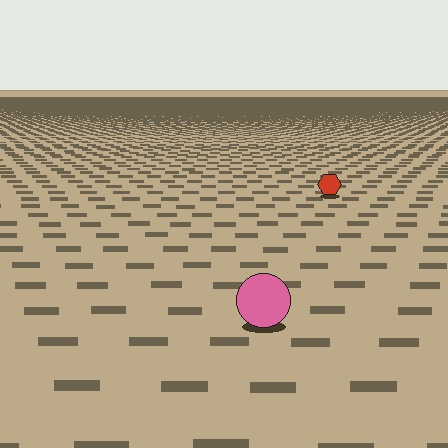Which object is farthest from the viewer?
The red hexagon is farthest from the viewer. It appears smaller and the ground texture around it is denser.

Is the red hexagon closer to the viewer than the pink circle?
No. The pink circle is closer — you can tell from the texture gradient: the ground texture is coarser near it.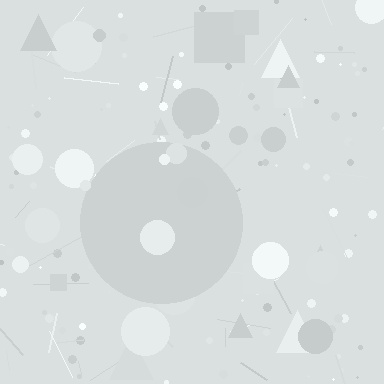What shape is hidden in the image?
A circle is hidden in the image.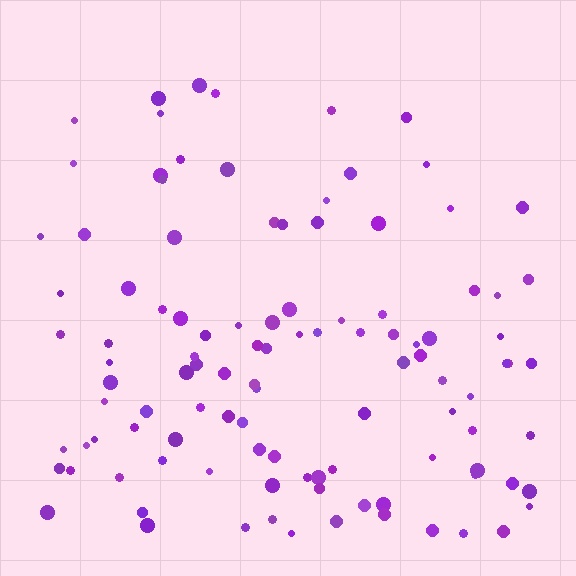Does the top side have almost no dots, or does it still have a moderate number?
Still a moderate number, just noticeably fewer than the bottom.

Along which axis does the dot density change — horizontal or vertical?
Vertical.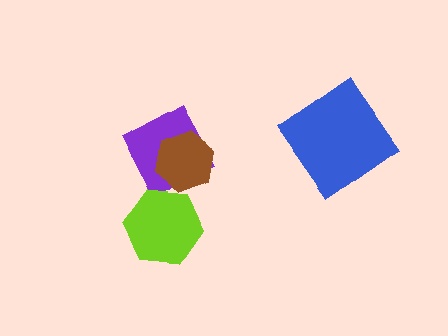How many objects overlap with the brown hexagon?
1 object overlaps with the brown hexagon.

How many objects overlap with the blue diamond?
0 objects overlap with the blue diamond.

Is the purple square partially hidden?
Yes, it is partially covered by another shape.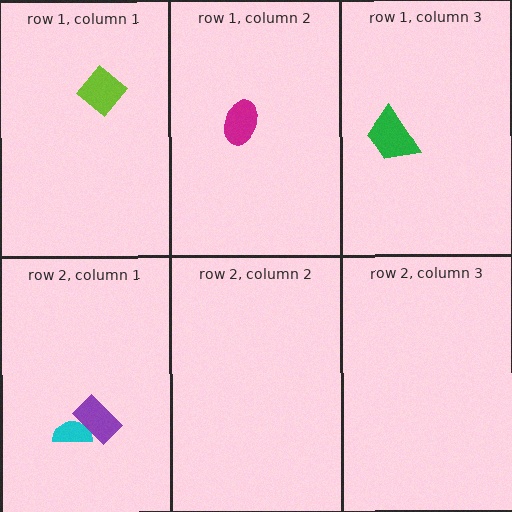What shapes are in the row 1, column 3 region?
The green trapezoid.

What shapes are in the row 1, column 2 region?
The magenta ellipse.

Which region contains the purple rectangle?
The row 2, column 1 region.